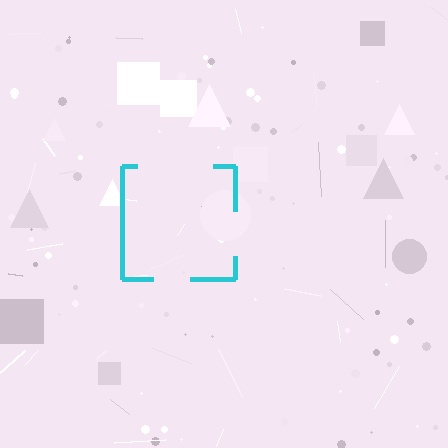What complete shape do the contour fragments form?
The contour fragments form a square.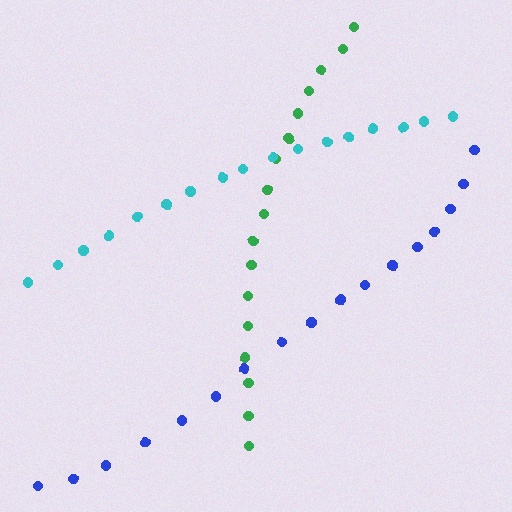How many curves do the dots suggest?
There are 3 distinct paths.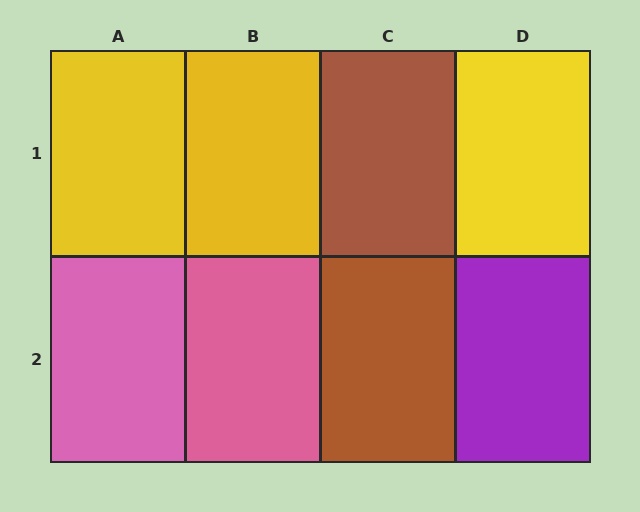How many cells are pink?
2 cells are pink.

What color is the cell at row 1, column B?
Yellow.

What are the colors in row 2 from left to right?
Pink, pink, brown, purple.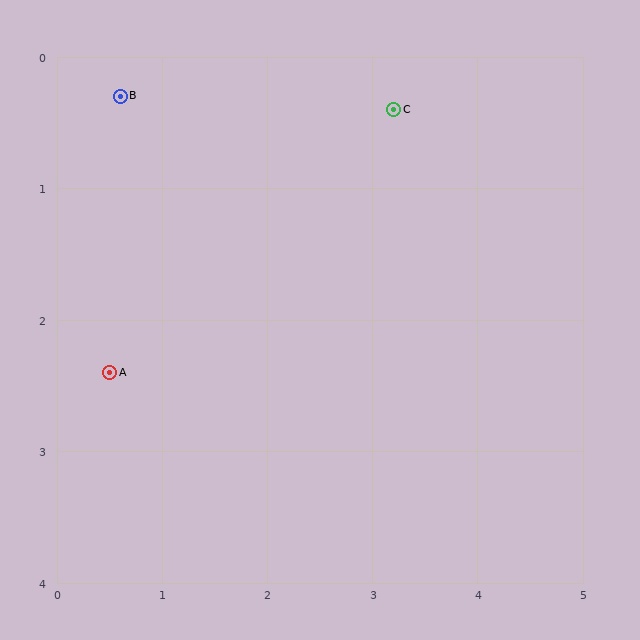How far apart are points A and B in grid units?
Points A and B are about 2.1 grid units apart.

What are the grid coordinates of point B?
Point B is at approximately (0.6, 0.3).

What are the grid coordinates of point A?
Point A is at approximately (0.5, 2.4).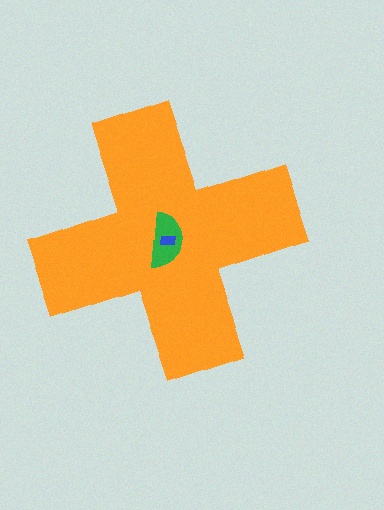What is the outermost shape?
The orange cross.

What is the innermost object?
The blue rectangle.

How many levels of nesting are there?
3.